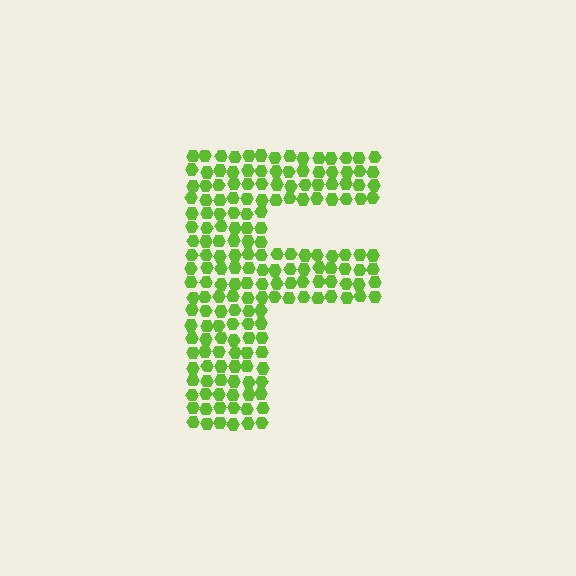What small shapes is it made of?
It is made of small hexagons.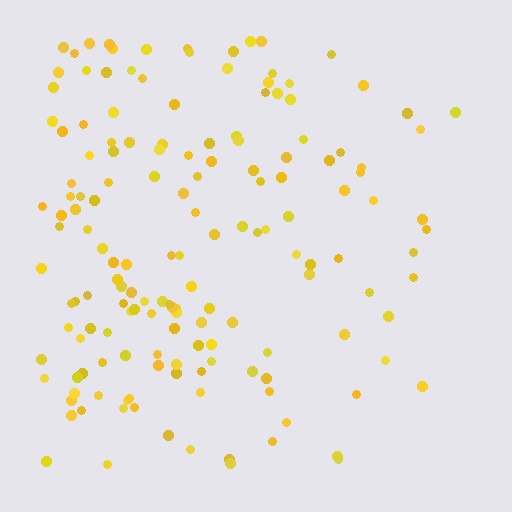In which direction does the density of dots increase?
From right to left, with the left side densest.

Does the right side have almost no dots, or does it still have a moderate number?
Still a moderate number, just noticeably fewer than the left.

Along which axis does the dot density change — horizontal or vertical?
Horizontal.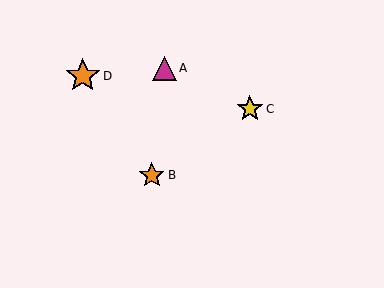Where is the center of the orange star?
The center of the orange star is at (83, 76).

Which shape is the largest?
The orange star (labeled D) is the largest.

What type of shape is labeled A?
Shape A is a magenta triangle.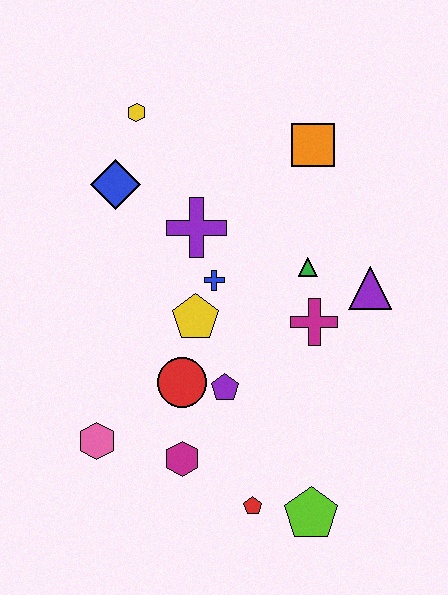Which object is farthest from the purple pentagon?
The yellow hexagon is farthest from the purple pentagon.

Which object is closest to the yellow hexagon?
The blue diamond is closest to the yellow hexagon.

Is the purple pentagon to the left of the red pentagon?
Yes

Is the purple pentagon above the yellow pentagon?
No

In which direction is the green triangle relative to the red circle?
The green triangle is to the right of the red circle.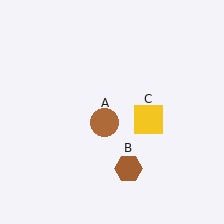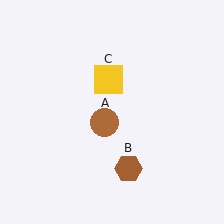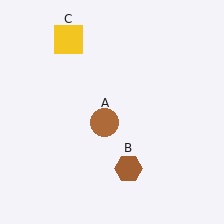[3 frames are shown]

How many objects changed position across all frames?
1 object changed position: yellow square (object C).